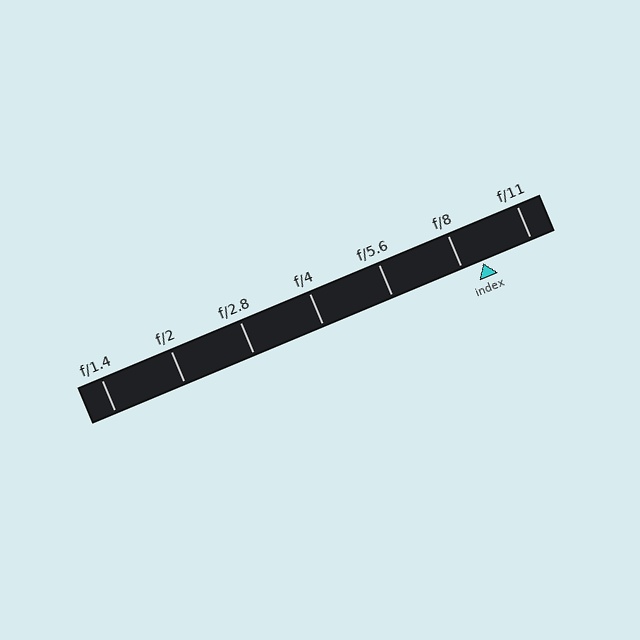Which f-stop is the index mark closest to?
The index mark is closest to f/8.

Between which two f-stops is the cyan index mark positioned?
The index mark is between f/8 and f/11.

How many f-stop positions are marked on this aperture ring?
There are 7 f-stop positions marked.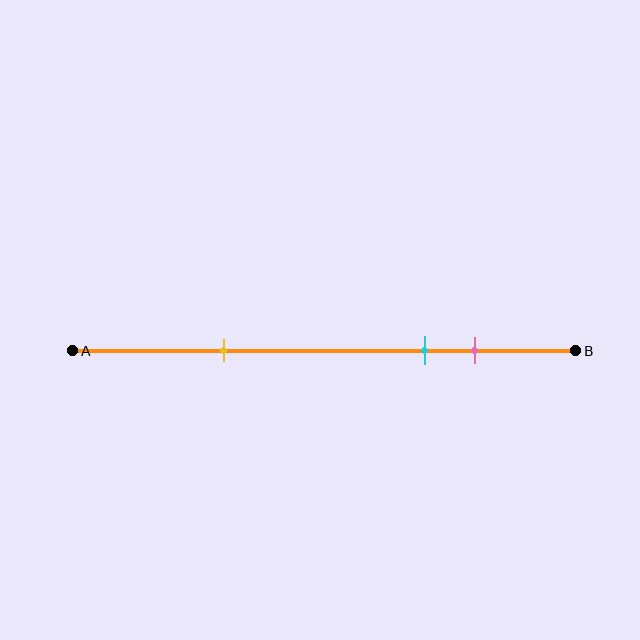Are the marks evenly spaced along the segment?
No, the marks are not evenly spaced.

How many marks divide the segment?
There are 3 marks dividing the segment.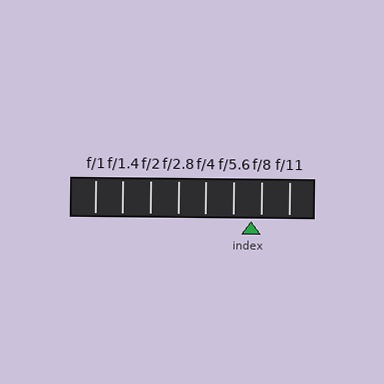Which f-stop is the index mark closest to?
The index mark is closest to f/8.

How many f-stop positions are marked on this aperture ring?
There are 8 f-stop positions marked.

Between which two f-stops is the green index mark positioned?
The index mark is between f/5.6 and f/8.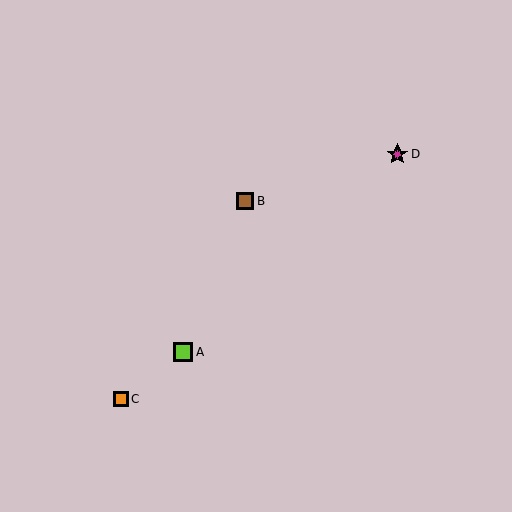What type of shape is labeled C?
Shape C is an orange square.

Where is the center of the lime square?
The center of the lime square is at (183, 352).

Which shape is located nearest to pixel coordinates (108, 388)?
The orange square (labeled C) at (121, 399) is nearest to that location.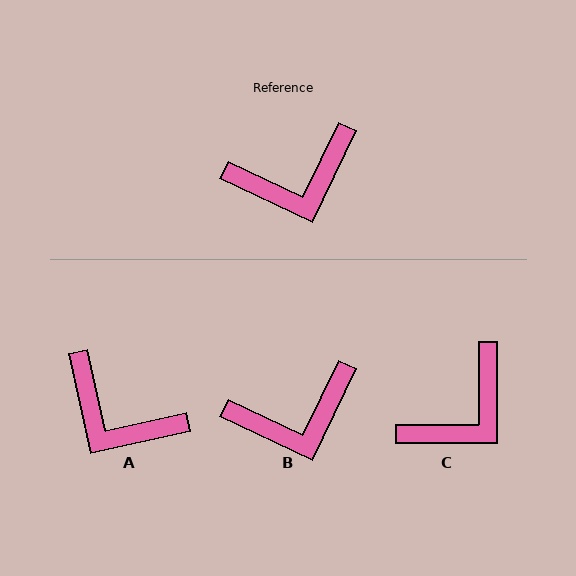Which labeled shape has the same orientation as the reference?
B.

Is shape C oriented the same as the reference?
No, it is off by about 26 degrees.